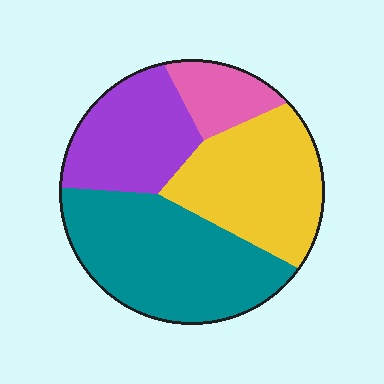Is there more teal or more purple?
Teal.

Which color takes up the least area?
Pink, at roughly 10%.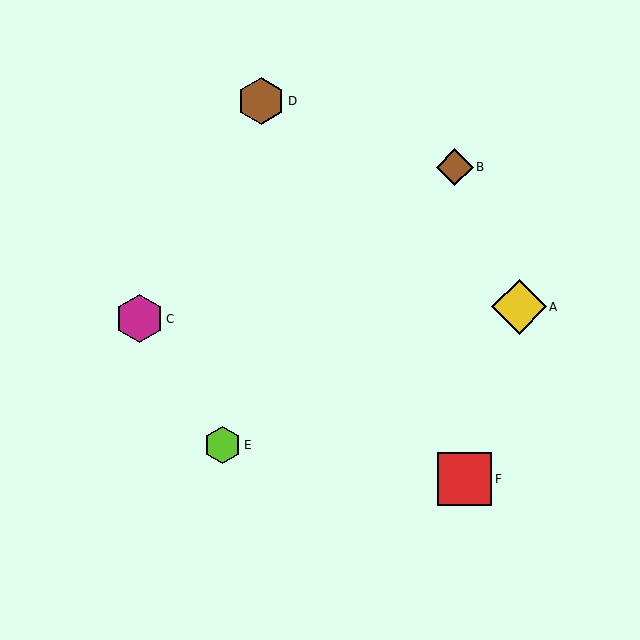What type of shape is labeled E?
Shape E is a lime hexagon.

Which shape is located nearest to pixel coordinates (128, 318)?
The magenta hexagon (labeled C) at (139, 319) is nearest to that location.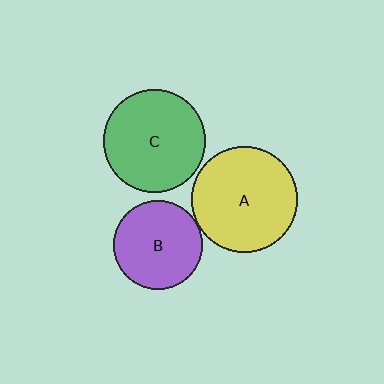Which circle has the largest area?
Circle A (yellow).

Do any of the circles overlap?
No, none of the circles overlap.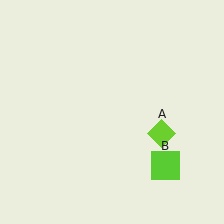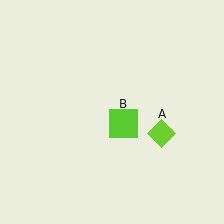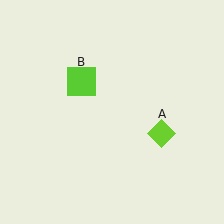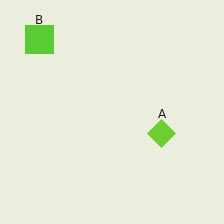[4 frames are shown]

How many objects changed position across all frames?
1 object changed position: lime square (object B).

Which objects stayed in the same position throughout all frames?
Lime diamond (object A) remained stationary.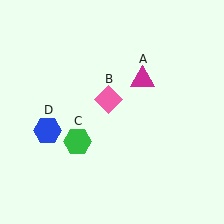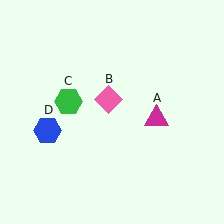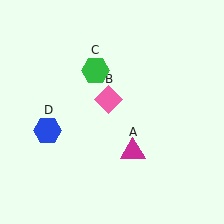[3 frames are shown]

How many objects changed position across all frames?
2 objects changed position: magenta triangle (object A), green hexagon (object C).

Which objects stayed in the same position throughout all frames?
Pink diamond (object B) and blue hexagon (object D) remained stationary.